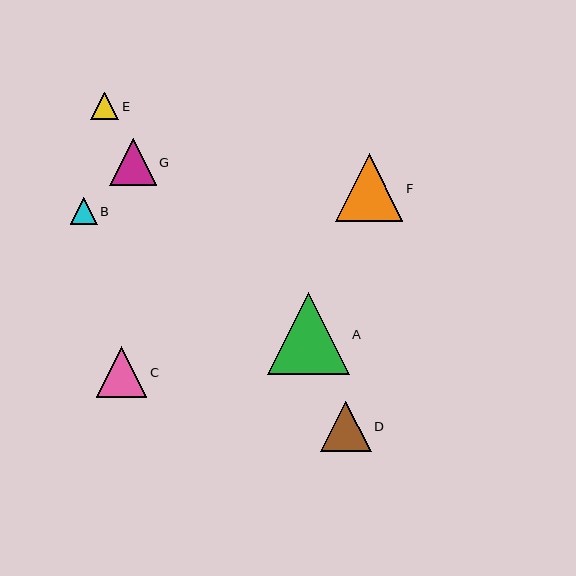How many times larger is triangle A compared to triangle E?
Triangle A is approximately 2.9 times the size of triangle E.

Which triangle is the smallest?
Triangle B is the smallest with a size of approximately 27 pixels.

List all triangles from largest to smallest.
From largest to smallest: A, F, D, C, G, E, B.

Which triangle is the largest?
Triangle A is the largest with a size of approximately 82 pixels.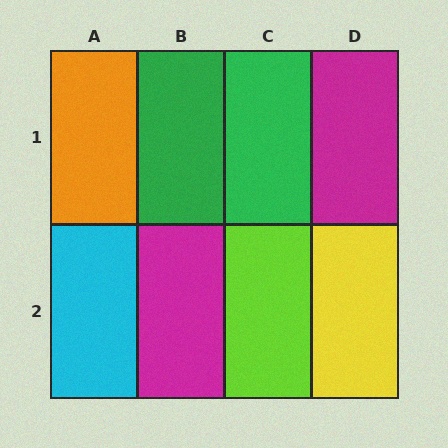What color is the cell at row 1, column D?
Magenta.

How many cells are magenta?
2 cells are magenta.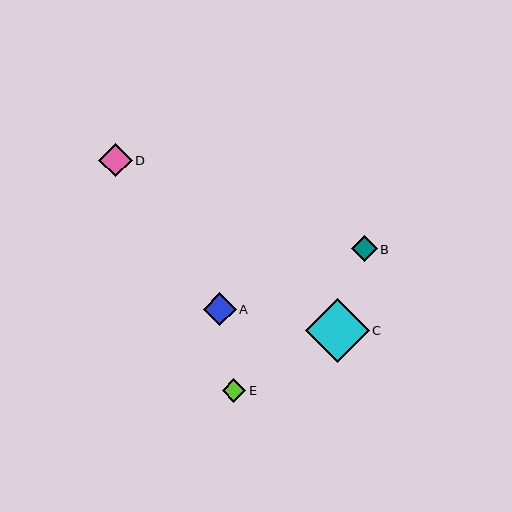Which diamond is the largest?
Diamond C is the largest with a size of approximately 64 pixels.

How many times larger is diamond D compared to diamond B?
Diamond D is approximately 1.3 times the size of diamond B.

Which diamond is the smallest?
Diamond E is the smallest with a size of approximately 24 pixels.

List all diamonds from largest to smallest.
From largest to smallest: C, D, A, B, E.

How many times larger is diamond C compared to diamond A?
Diamond C is approximately 1.9 times the size of diamond A.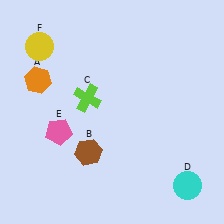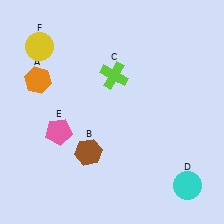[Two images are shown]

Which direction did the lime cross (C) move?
The lime cross (C) moved right.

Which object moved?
The lime cross (C) moved right.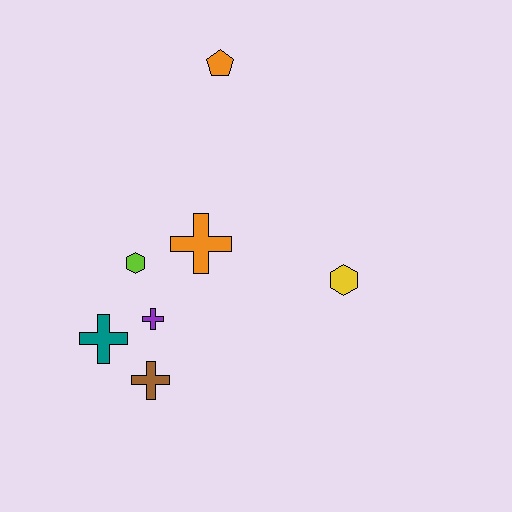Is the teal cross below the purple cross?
Yes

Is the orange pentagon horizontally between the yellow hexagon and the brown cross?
Yes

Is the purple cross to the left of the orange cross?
Yes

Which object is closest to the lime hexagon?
The purple cross is closest to the lime hexagon.